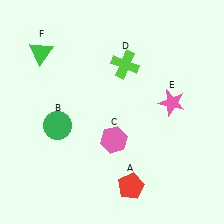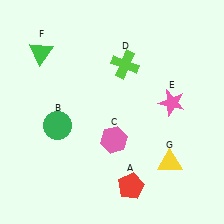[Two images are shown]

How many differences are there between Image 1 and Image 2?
There is 1 difference between the two images.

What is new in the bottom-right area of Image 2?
A yellow triangle (G) was added in the bottom-right area of Image 2.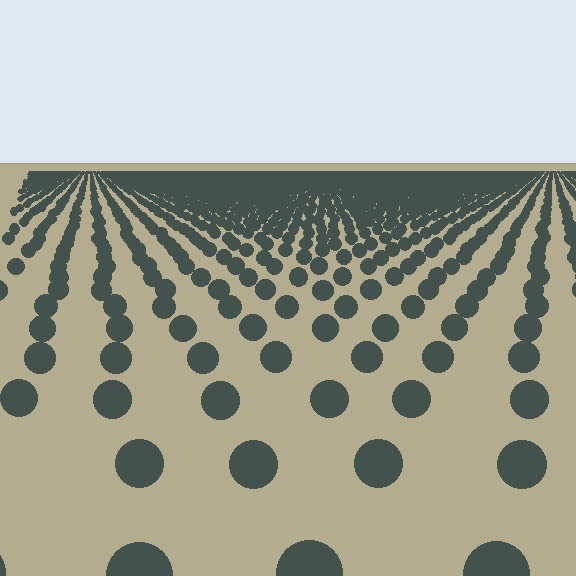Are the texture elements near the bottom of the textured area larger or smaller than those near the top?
Larger. Near the bottom, elements are closer to the viewer and appear at a bigger on-screen size.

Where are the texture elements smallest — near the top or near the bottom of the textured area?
Near the top.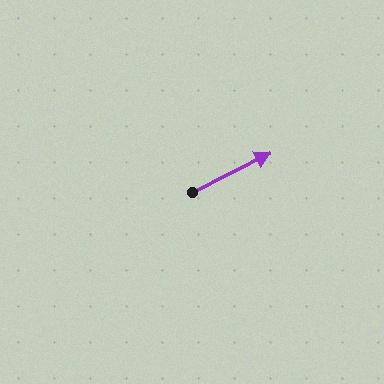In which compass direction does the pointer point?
Northeast.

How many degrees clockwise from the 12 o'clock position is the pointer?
Approximately 63 degrees.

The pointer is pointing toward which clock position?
Roughly 2 o'clock.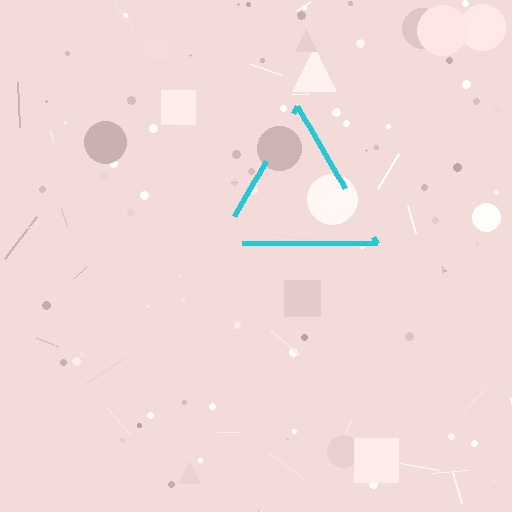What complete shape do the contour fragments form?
The contour fragments form a triangle.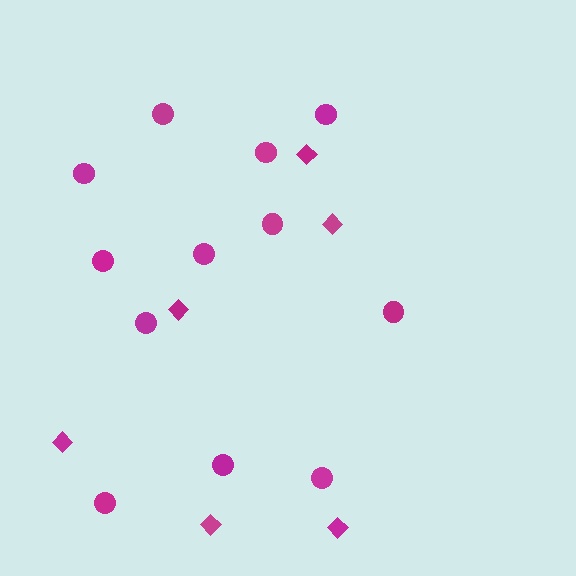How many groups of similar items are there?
There are 2 groups: one group of diamonds (6) and one group of circles (12).